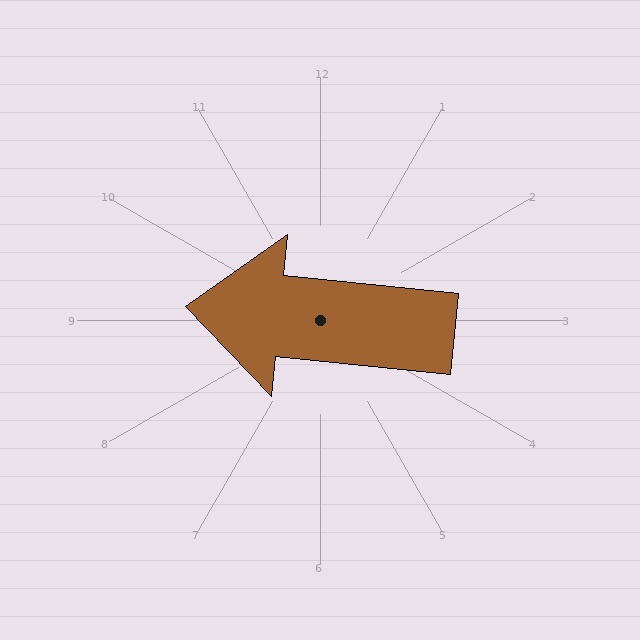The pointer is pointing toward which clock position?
Roughly 9 o'clock.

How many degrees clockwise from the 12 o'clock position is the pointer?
Approximately 276 degrees.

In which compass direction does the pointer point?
West.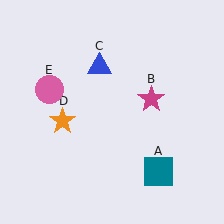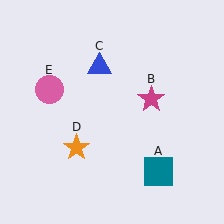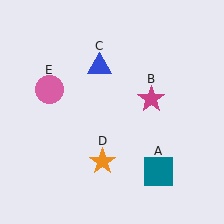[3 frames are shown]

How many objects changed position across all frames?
1 object changed position: orange star (object D).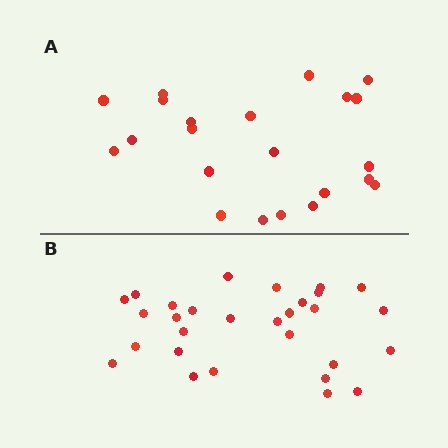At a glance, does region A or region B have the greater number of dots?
Region B (the bottom region) has more dots.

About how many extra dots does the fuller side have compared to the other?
Region B has roughly 8 or so more dots than region A.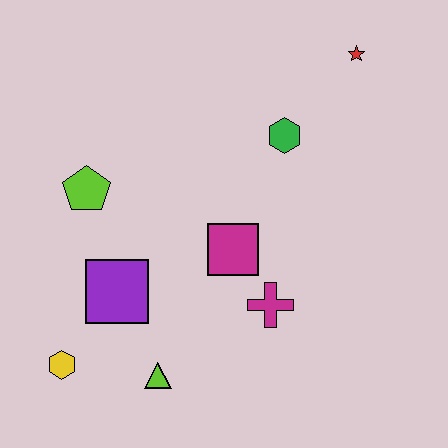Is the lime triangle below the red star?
Yes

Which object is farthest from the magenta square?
The red star is farthest from the magenta square.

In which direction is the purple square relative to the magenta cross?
The purple square is to the left of the magenta cross.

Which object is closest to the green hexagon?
The red star is closest to the green hexagon.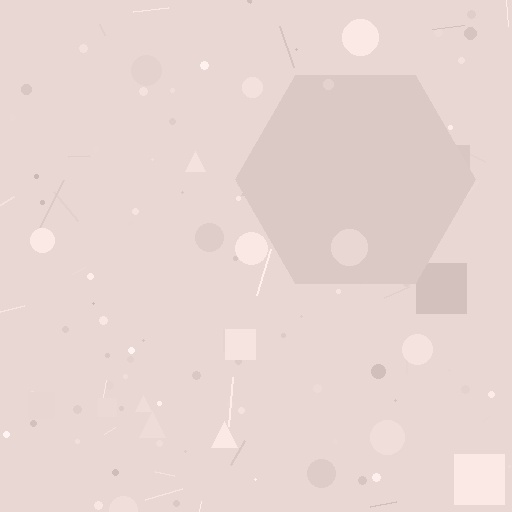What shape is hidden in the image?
A hexagon is hidden in the image.